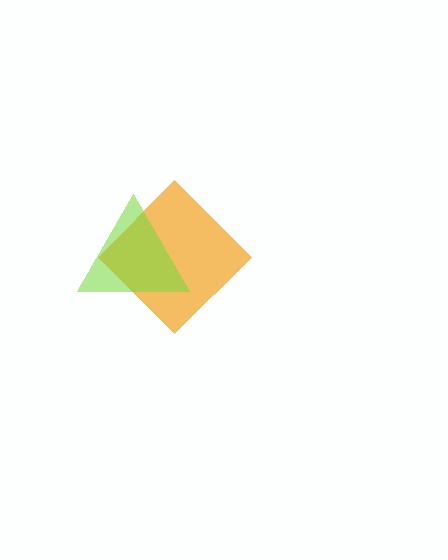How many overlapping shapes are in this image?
There are 2 overlapping shapes in the image.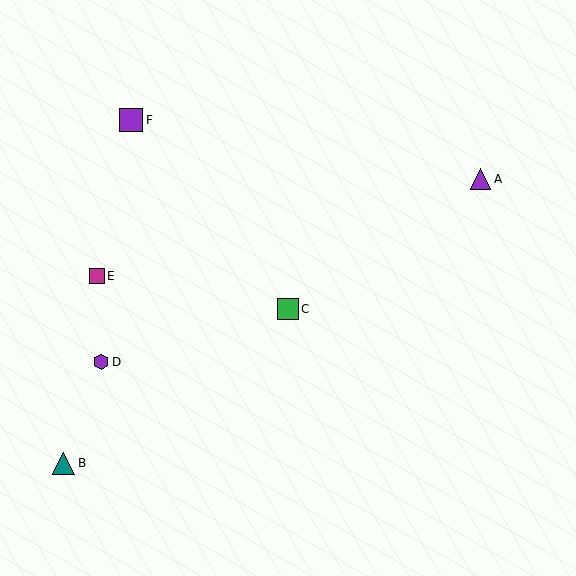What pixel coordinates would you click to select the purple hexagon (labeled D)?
Click at (101, 362) to select the purple hexagon D.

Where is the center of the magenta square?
The center of the magenta square is at (97, 276).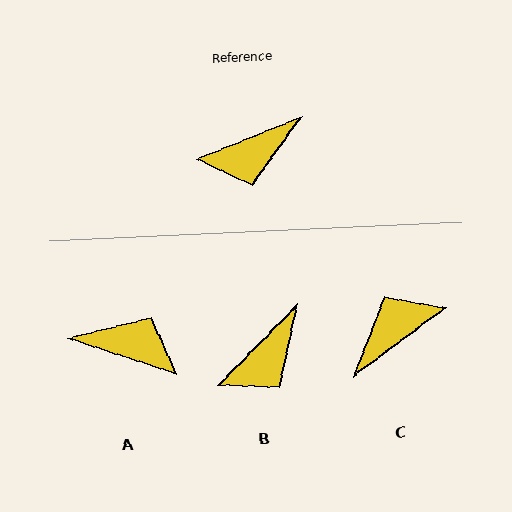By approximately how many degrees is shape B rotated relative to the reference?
Approximately 23 degrees counter-clockwise.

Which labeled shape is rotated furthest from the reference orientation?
C, about 165 degrees away.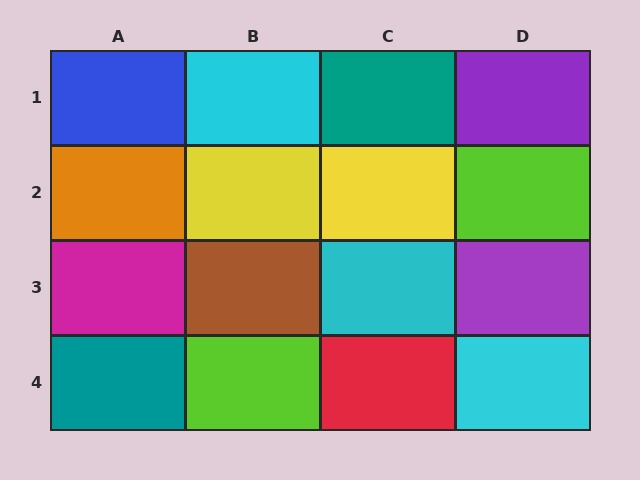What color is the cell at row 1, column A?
Blue.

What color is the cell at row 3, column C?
Cyan.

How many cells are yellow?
2 cells are yellow.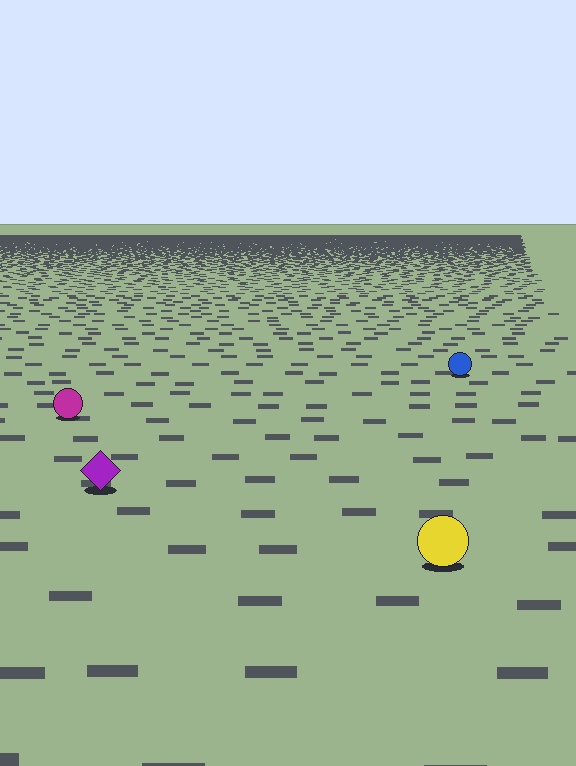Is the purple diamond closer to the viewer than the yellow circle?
No. The yellow circle is closer — you can tell from the texture gradient: the ground texture is coarser near it.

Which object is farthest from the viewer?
The blue circle is farthest from the viewer. It appears smaller and the ground texture around it is denser.